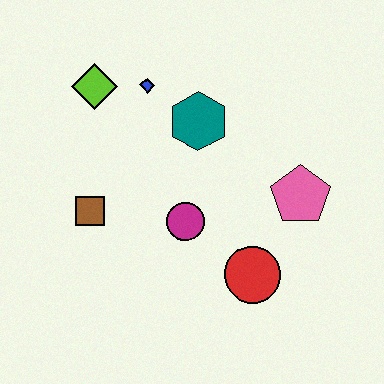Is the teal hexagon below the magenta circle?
No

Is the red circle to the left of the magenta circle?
No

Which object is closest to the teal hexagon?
The blue diamond is closest to the teal hexagon.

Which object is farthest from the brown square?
The pink pentagon is farthest from the brown square.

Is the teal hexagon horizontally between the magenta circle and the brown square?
No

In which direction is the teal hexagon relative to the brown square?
The teal hexagon is to the right of the brown square.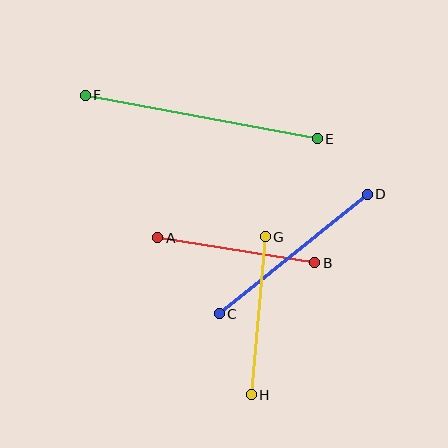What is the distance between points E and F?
The distance is approximately 236 pixels.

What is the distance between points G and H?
The distance is approximately 159 pixels.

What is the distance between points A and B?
The distance is approximately 159 pixels.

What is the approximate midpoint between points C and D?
The midpoint is at approximately (293, 254) pixels.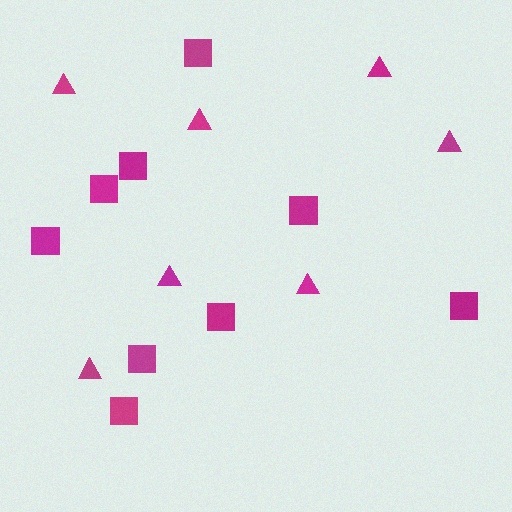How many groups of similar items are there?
There are 2 groups: one group of squares (9) and one group of triangles (7).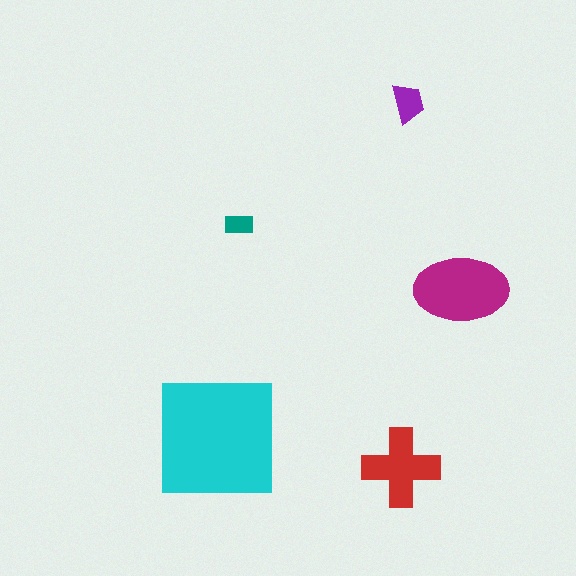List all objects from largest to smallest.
The cyan square, the magenta ellipse, the red cross, the purple trapezoid, the teal rectangle.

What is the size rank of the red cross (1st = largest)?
3rd.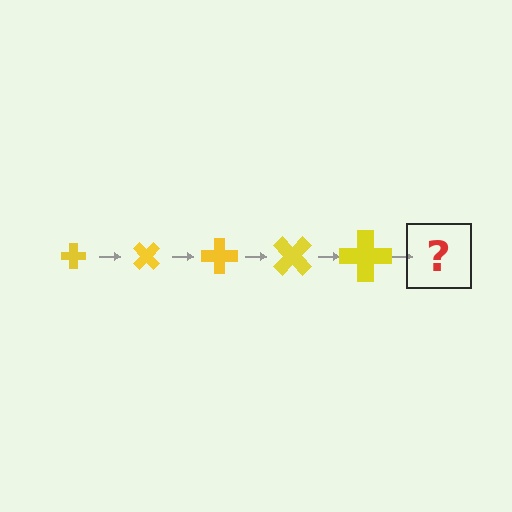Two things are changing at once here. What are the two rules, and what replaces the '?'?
The two rules are that the cross grows larger each step and it rotates 45 degrees each step. The '?' should be a cross, larger than the previous one and rotated 225 degrees from the start.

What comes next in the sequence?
The next element should be a cross, larger than the previous one and rotated 225 degrees from the start.